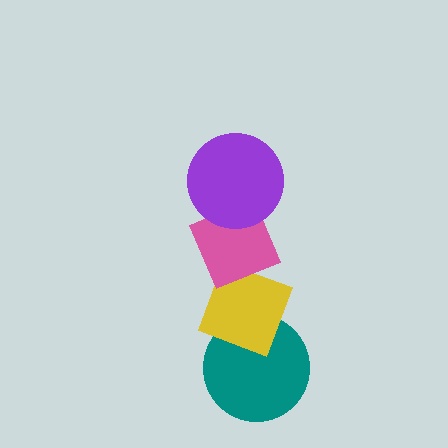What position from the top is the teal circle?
The teal circle is 4th from the top.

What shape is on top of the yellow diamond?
The pink diamond is on top of the yellow diamond.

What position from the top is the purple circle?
The purple circle is 1st from the top.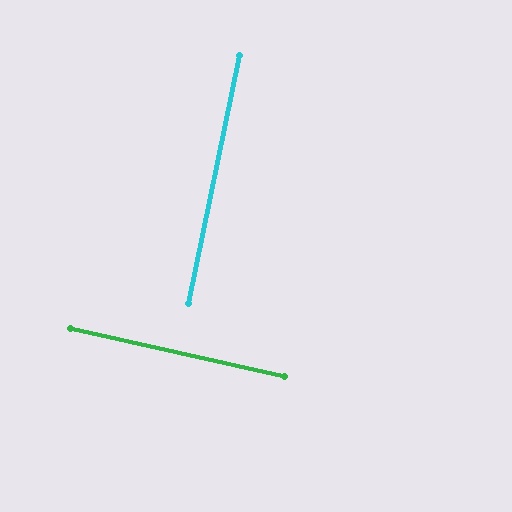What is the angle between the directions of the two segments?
Approximately 89 degrees.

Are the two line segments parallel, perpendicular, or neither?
Perpendicular — they meet at approximately 89°.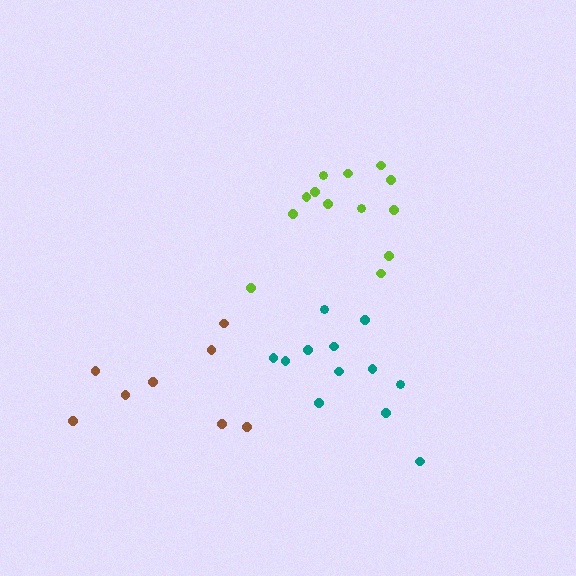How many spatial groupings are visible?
There are 3 spatial groupings.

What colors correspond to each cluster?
The clusters are colored: brown, lime, teal.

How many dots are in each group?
Group 1: 8 dots, Group 2: 13 dots, Group 3: 12 dots (33 total).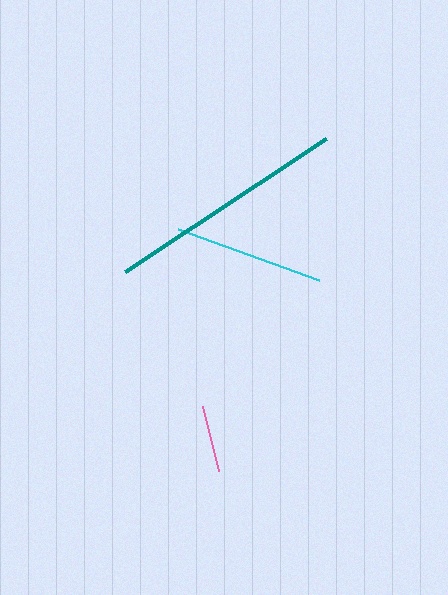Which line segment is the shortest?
The pink line is the shortest at approximately 67 pixels.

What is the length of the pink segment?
The pink segment is approximately 67 pixels long.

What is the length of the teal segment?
The teal segment is approximately 241 pixels long.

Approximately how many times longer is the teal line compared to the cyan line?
The teal line is approximately 1.6 times the length of the cyan line.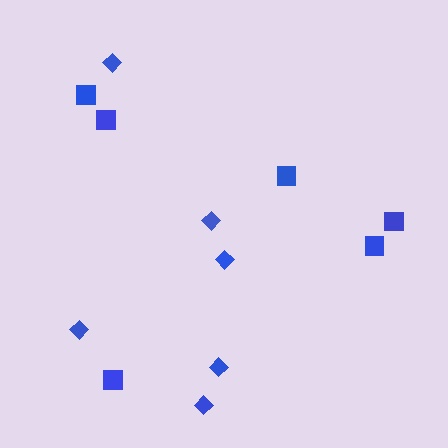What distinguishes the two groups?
There are 2 groups: one group of squares (6) and one group of diamonds (6).